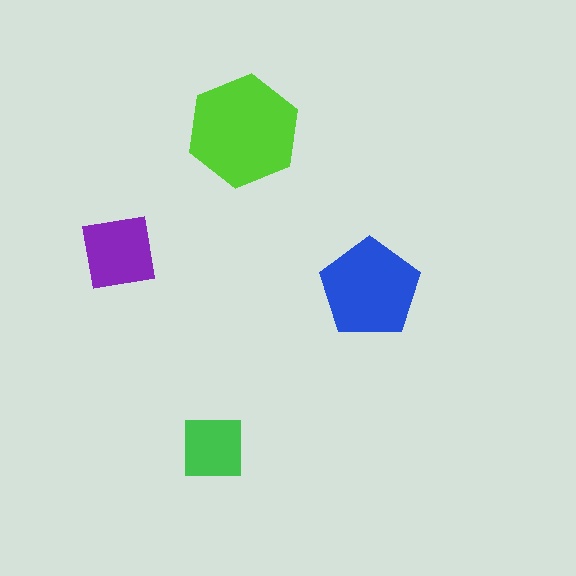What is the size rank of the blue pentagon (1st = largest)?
2nd.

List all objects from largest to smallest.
The lime hexagon, the blue pentagon, the purple square, the green square.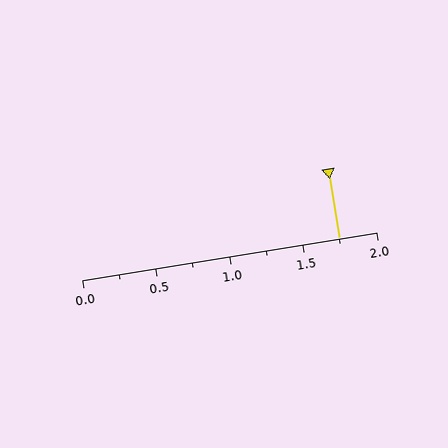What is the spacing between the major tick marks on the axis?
The major ticks are spaced 0.5 apart.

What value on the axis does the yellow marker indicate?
The marker indicates approximately 1.75.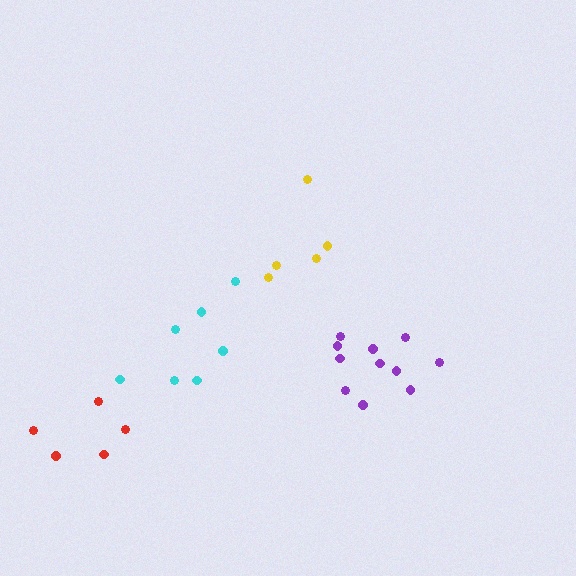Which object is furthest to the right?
The purple cluster is rightmost.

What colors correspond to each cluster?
The clusters are colored: red, purple, yellow, cyan.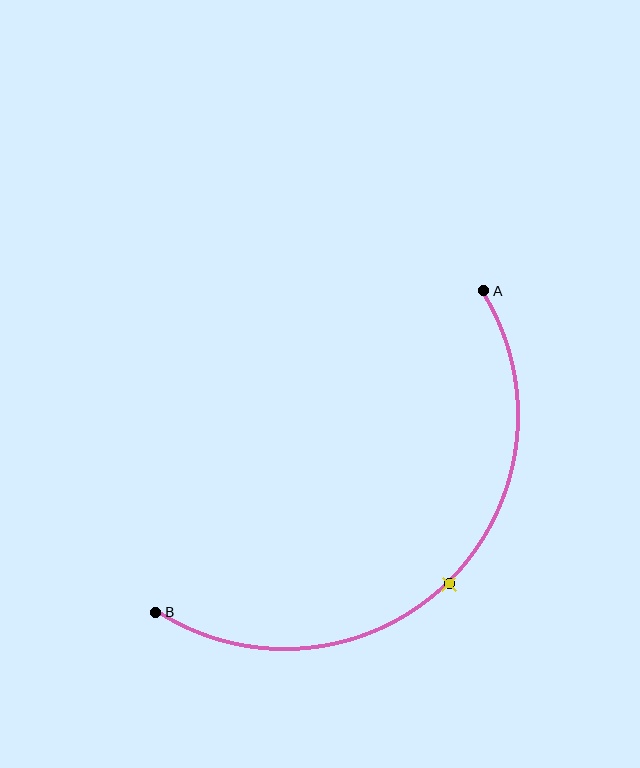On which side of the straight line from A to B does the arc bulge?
The arc bulges below and to the right of the straight line connecting A and B.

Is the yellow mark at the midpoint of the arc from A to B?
Yes. The yellow mark lies on the arc at equal arc-length from both A and B — it is the arc midpoint.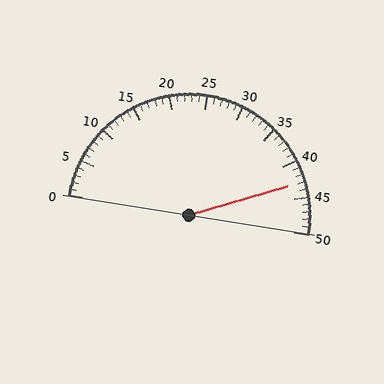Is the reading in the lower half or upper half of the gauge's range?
The reading is in the upper half of the range (0 to 50).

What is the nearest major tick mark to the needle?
The nearest major tick mark is 45.